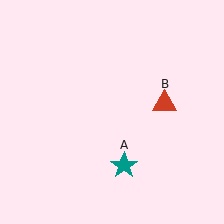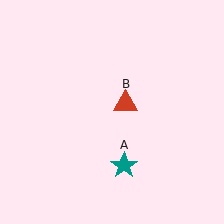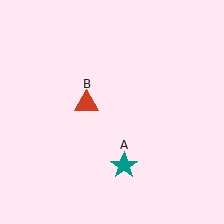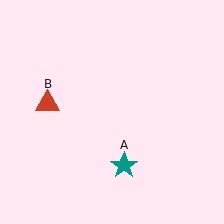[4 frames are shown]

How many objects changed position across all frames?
1 object changed position: red triangle (object B).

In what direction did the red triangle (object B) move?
The red triangle (object B) moved left.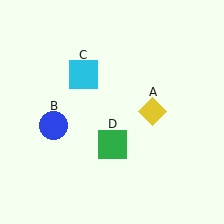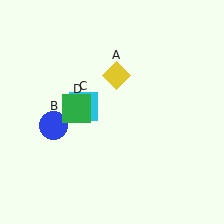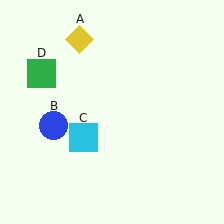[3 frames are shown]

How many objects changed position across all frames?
3 objects changed position: yellow diamond (object A), cyan square (object C), green square (object D).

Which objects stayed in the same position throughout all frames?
Blue circle (object B) remained stationary.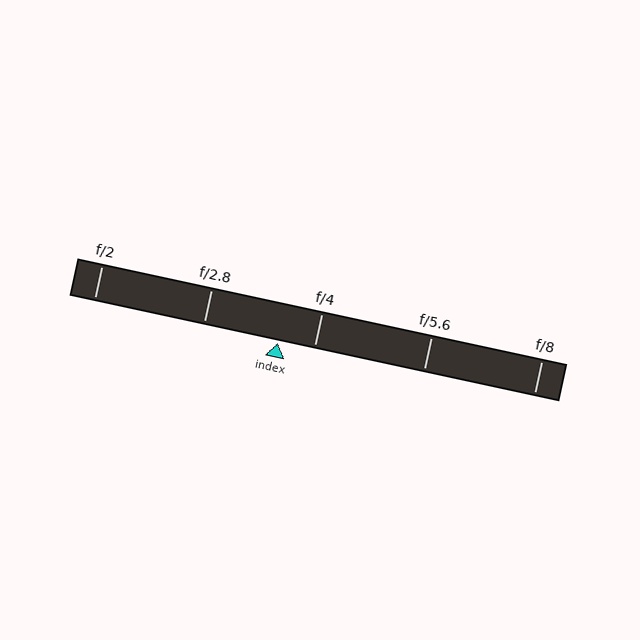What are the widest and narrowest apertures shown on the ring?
The widest aperture shown is f/2 and the narrowest is f/8.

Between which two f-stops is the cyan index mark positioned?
The index mark is between f/2.8 and f/4.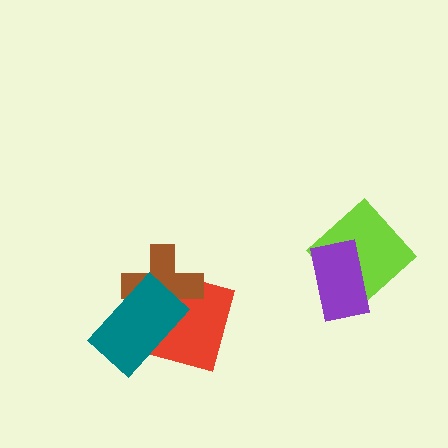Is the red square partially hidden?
Yes, it is partially covered by another shape.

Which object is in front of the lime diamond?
The purple rectangle is in front of the lime diamond.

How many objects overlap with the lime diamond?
1 object overlaps with the lime diamond.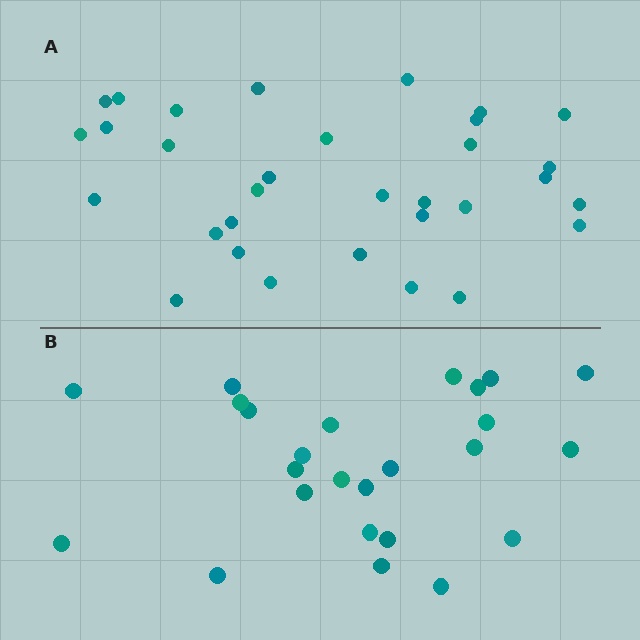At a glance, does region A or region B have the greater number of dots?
Region A (the top region) has more dots.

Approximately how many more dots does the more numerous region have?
Region A has roughly 8 or so more dots than region B.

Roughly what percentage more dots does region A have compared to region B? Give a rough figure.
About 30% more.